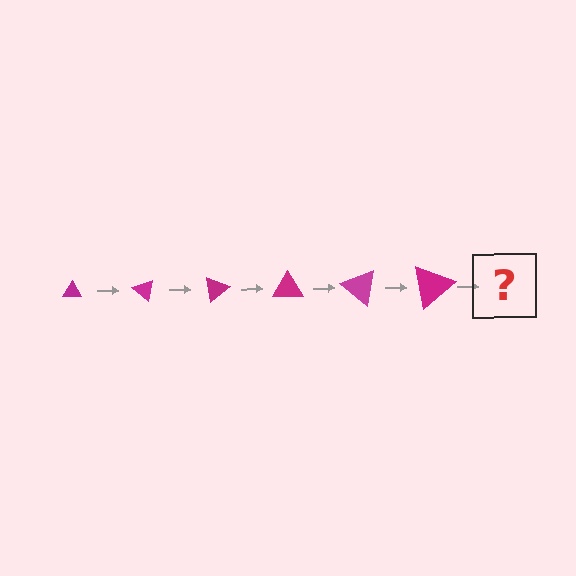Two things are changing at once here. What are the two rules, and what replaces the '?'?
The two rules are that the triangle grows larger each step and it rotates 40 degrees each step. The '?' should be a triangle, larger than the previous one and rotated 240 degrees from the start.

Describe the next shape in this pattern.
It should be a triangle, larger than the previous one and rotated 240 degrees from the start.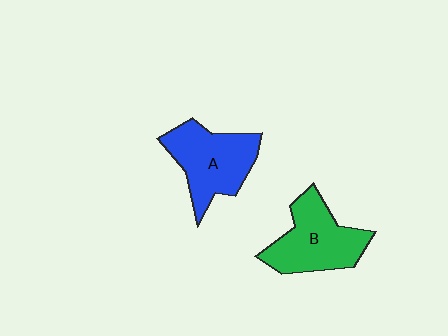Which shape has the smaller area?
Shape A (blue).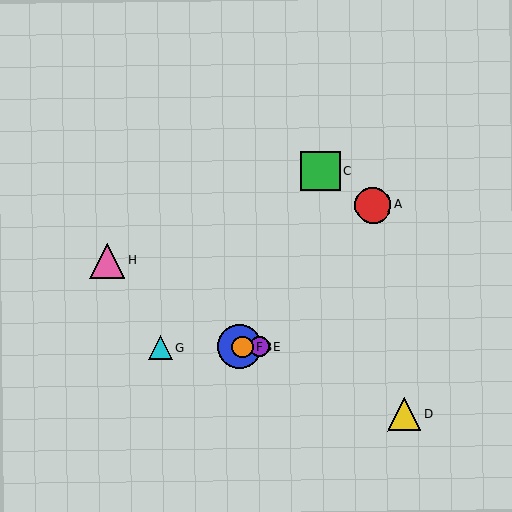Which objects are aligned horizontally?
Objects B, E, F, G are aligned horizontally.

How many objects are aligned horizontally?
4 objects (B, E, F, G) are aligned horizontally.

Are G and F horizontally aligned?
Yes, both are at y≈348.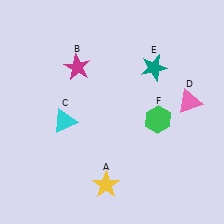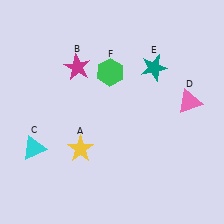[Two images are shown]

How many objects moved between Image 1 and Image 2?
3 objects moved between the two images.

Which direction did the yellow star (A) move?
The yellow star (A) moved up.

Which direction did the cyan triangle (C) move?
The cyan triangle (C) moved left.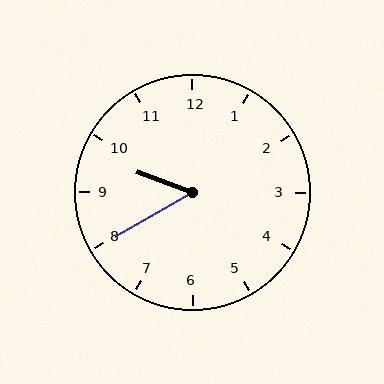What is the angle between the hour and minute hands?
Approximately 50 degrees.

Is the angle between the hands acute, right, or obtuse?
It is acute.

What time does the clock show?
9:40.